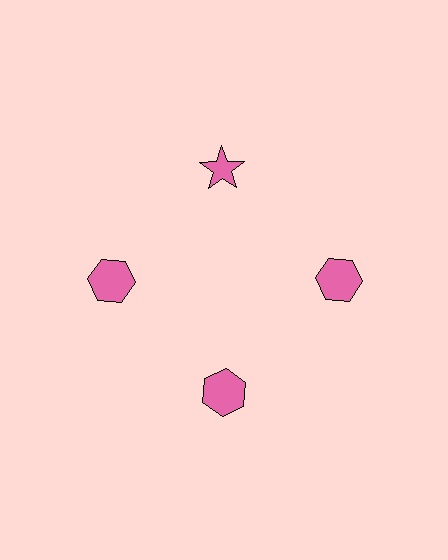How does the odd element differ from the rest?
It has a different shape: star instead of hexagon.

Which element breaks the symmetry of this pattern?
The pink star at roughly the 12 o'clock position breaks the symmetry. All other shapes are pink hexagons.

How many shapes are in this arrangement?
There are 4 shapes arranged in a ring pattern.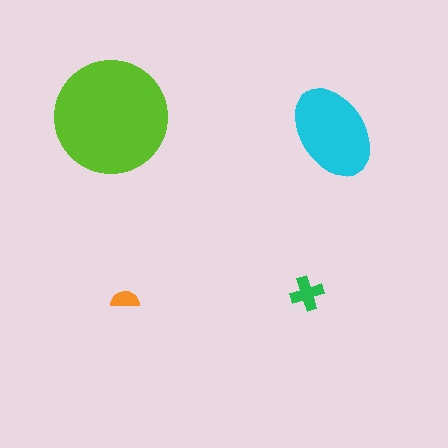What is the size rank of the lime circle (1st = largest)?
1st.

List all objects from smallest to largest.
The orange semicircle, the green cross, the cyan ellipse, the lime circle.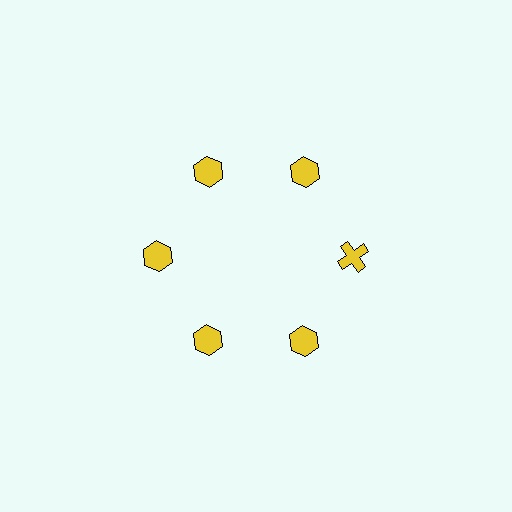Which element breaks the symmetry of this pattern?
The yellow cross at roughly the 3 o'clock position breaks the symmetry. All other shapes are yellow hexagons.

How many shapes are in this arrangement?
There are 6 shapes arranged in a ring pattern.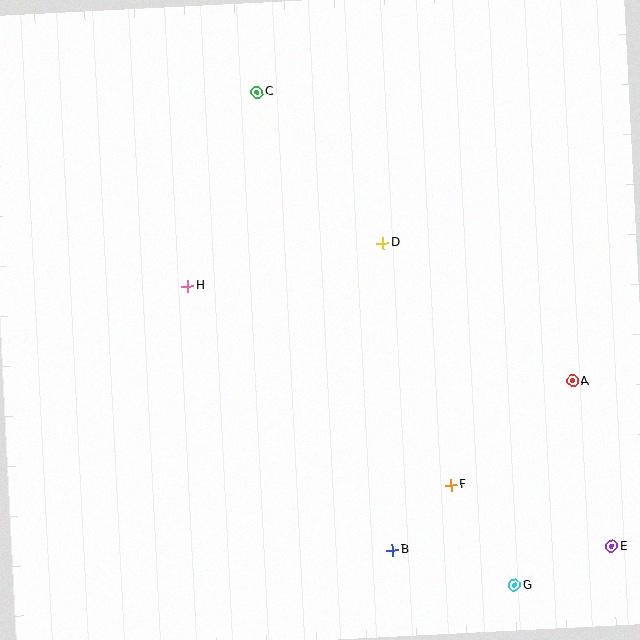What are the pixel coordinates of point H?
Point H is at (188, 286).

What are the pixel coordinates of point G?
Point G is at (514, 585).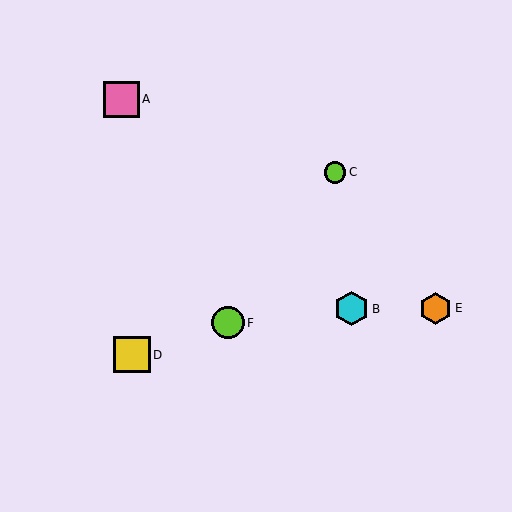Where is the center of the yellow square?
The center of the yellow square is at (132, 355).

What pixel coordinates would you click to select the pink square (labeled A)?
Click at (122, 99) to select the pink square A.